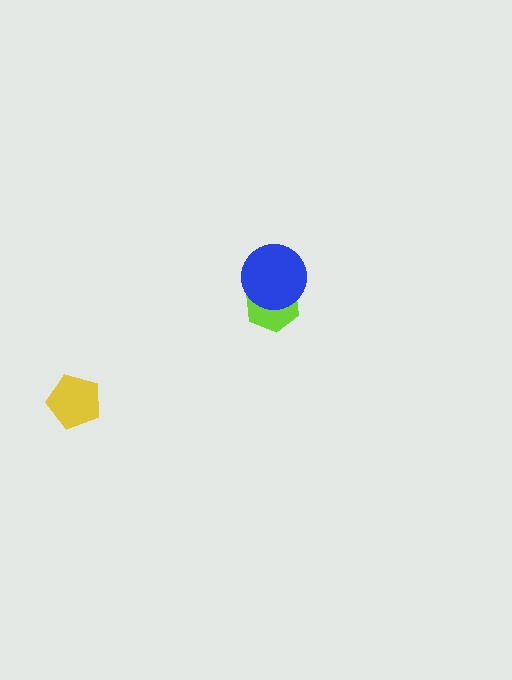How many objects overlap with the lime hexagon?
1 object overlaps with the lime hexagon.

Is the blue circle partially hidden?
No, no other shape covers it.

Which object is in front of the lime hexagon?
The blue circle is in front of the lime hexagon.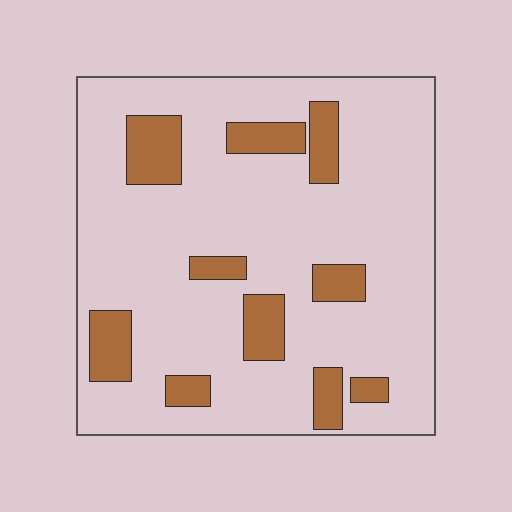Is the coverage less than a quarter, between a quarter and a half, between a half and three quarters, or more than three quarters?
Less than a quarter.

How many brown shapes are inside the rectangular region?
10.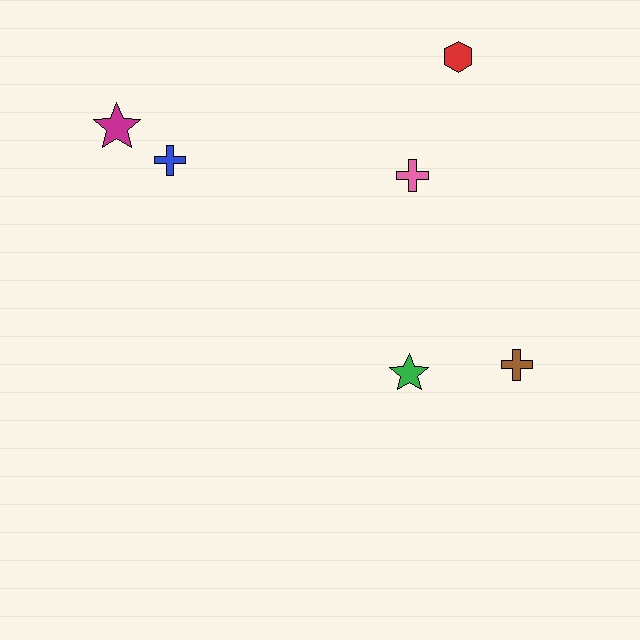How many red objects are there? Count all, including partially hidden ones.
There is 1 red object.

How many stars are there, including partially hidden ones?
There are 2 stars.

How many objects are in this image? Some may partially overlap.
There are 6 objects.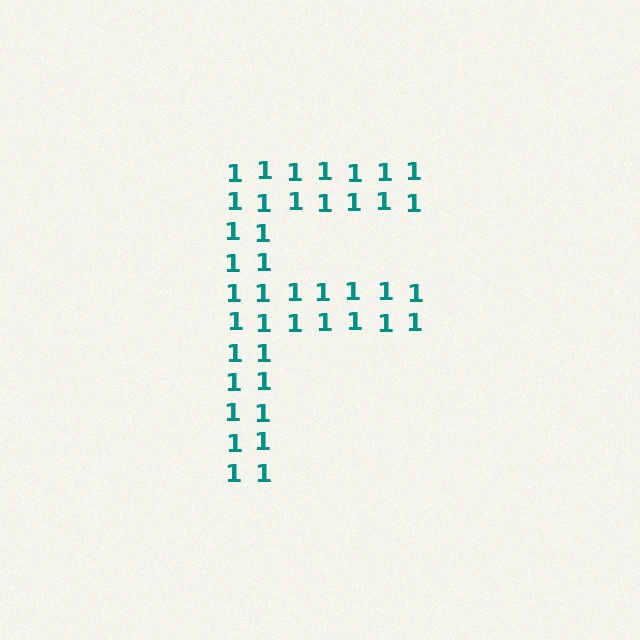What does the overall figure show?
The overall figure shows the letter F.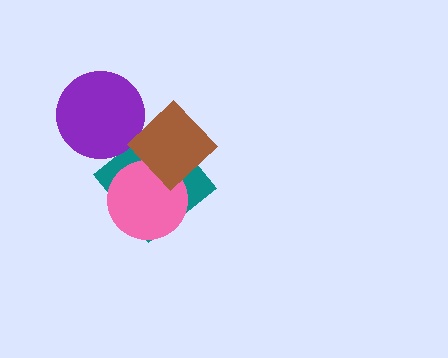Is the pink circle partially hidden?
Yes, it is partially covered by another shape.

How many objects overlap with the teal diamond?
2 objects overlap with the teal diamond.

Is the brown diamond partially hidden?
No, no other shape covers it.